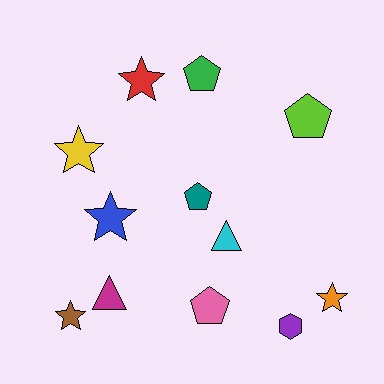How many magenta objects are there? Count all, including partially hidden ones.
There is 1 magenta object.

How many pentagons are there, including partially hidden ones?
There are 4 pentagons.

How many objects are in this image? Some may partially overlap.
There are 12 objects.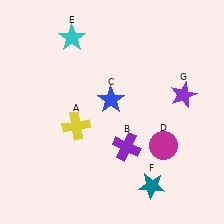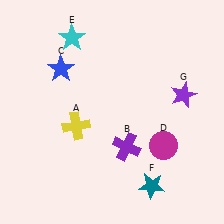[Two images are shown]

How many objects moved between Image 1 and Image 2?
1 object moved between the two images.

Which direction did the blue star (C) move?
The blue star (C) moved left.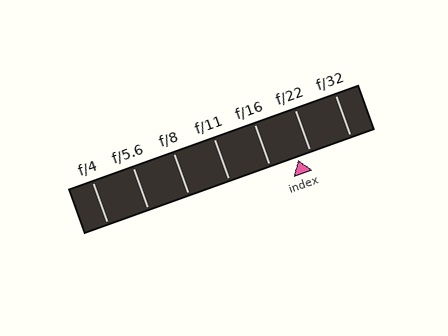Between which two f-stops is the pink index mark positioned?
The index mark is between f/16 and f/22.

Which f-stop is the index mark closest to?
The index mark is closest to f/22.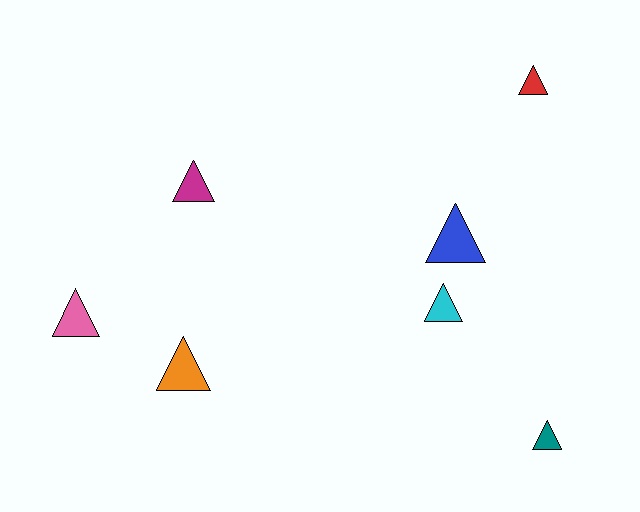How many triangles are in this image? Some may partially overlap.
There are 7 triangles.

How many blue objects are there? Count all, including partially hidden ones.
There is 1 blue object.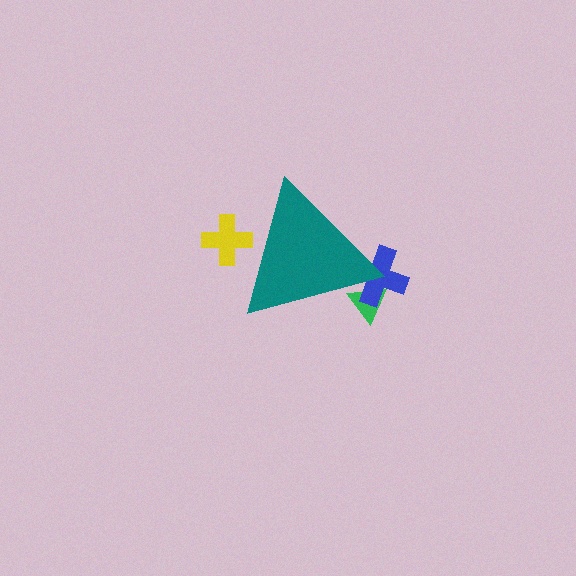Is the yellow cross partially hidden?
Yes, the yellow cross is partially hidden behind the teal triangle.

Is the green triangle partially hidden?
Yes, the green triangle is partially hidden behind the teal triangle.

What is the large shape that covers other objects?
A teal triangle.